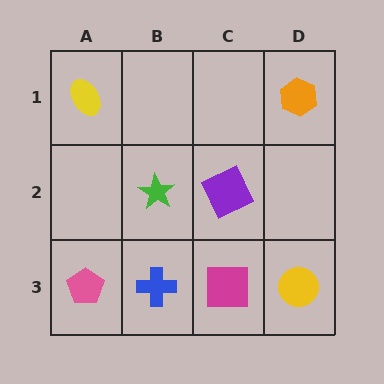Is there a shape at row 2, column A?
No, that cell is empty.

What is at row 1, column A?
A yellow ellipse.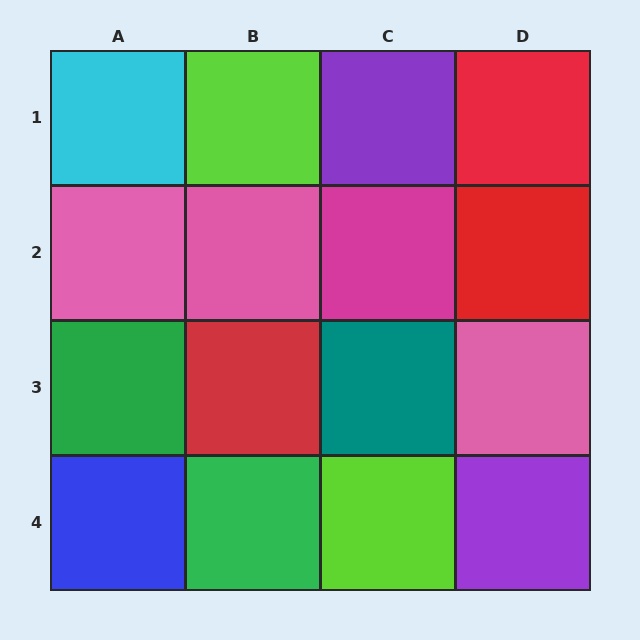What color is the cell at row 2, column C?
Magenta.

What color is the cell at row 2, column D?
Red.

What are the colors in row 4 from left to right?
Blue, green, lime, purple.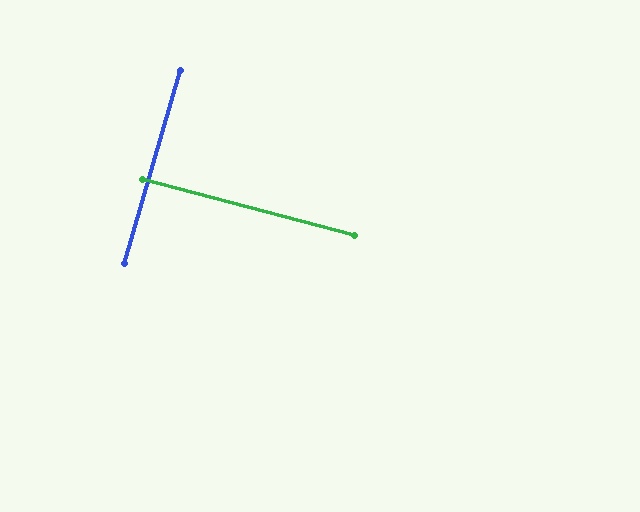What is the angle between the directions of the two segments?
Approximately 89 degrees.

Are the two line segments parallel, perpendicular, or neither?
Perpendicular — they meet at approximately 89°.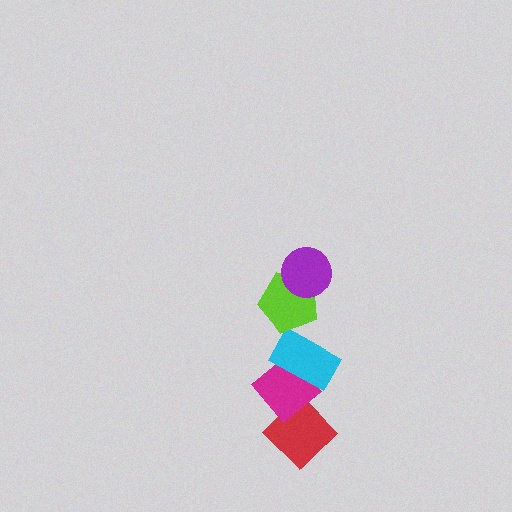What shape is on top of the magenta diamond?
The cyan rectangle is on top of the magenta diamond.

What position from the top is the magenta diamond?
The magenta diamond is 4th from the top.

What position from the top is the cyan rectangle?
The cyan rectangle is 3rd from the top.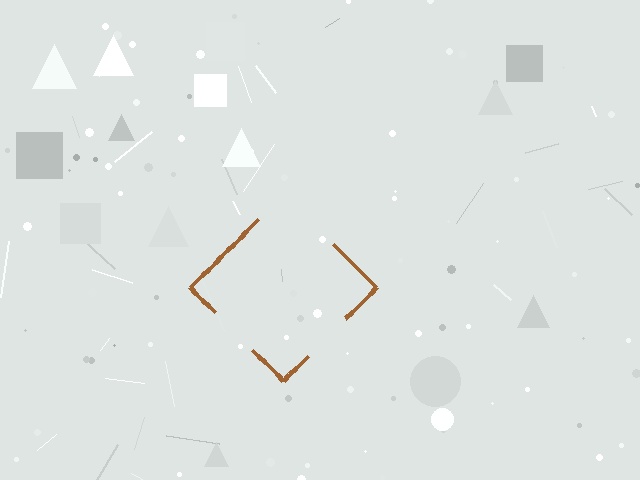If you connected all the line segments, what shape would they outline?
They would outline a diamond.